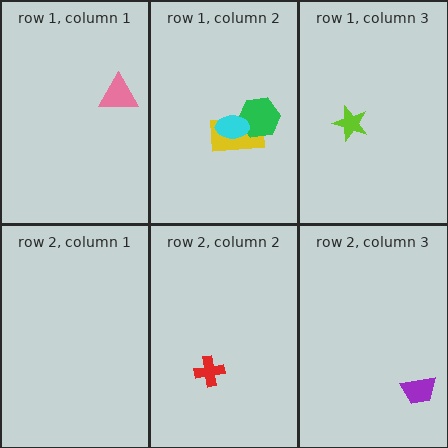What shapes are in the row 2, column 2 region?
The red cross.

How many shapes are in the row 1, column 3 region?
1.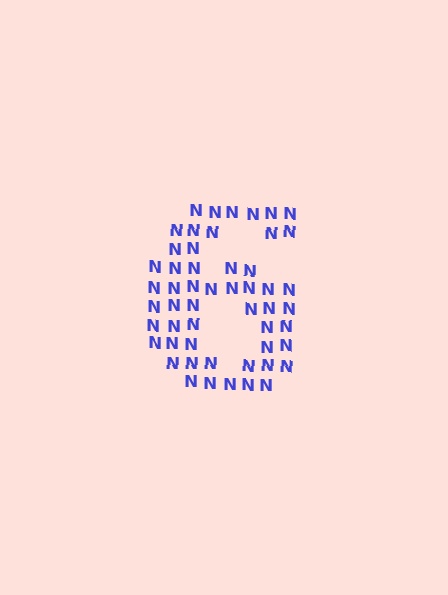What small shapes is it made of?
It is made of small letter N's.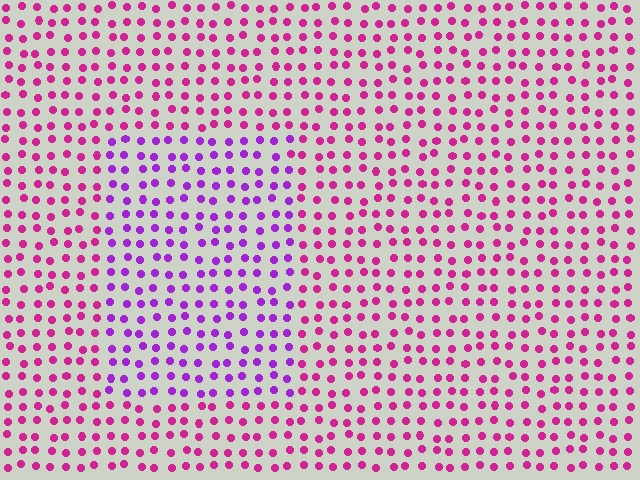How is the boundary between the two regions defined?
The boundary is defined purely by a slight shift in hue (about 38 degrees). Spacing, size, and orientation are identical on both sides.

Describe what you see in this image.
The image is filled with small magenta elements in a uniform arrangement. A rectangle-shaped region is visible where the elements are tinted to a slightly different hue, forming a subtle color boundary.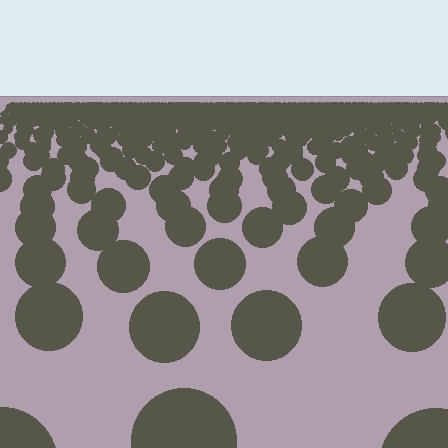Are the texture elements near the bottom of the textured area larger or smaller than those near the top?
Larger. Near the bottom, elements are closer to the viewer and appear at a bigger on-screen size.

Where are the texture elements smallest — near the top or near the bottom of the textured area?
Near the top.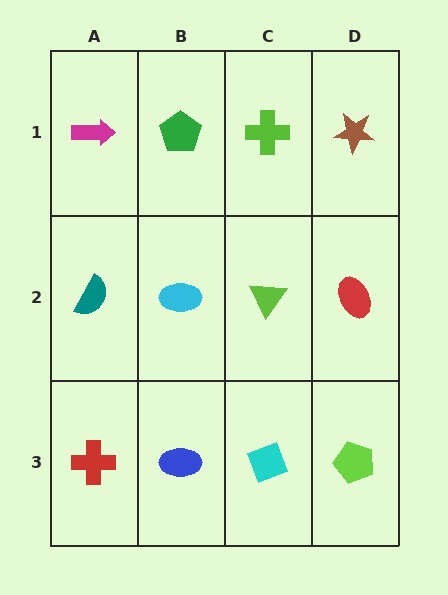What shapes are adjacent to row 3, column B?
A cyan ellipse (row 2, column B), a red cross (row 3, column A), a cyan diamond (row 3, column C).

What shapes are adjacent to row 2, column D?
A brown star (row 1, column D), a lime pentagon (row 3, column D), a lime triangle (row 2, column C).